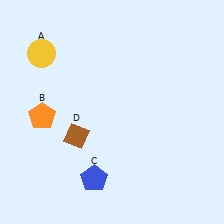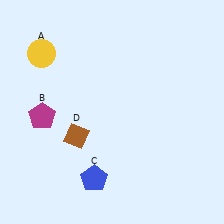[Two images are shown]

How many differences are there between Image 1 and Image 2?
There is 1 difference between the two images.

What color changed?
The pentagon (B) changed from orange in Image 1 to magenta in Image 2.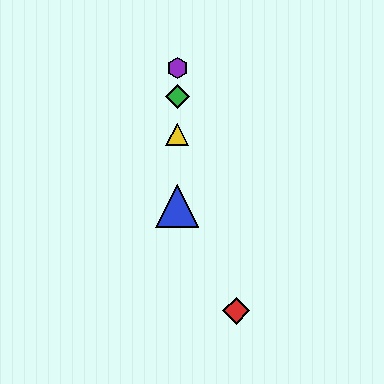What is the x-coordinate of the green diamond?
The green diamond is at x≈177.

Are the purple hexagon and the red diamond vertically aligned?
No, the purple hexagon is at x≈177 and the red diamond is at x≈236.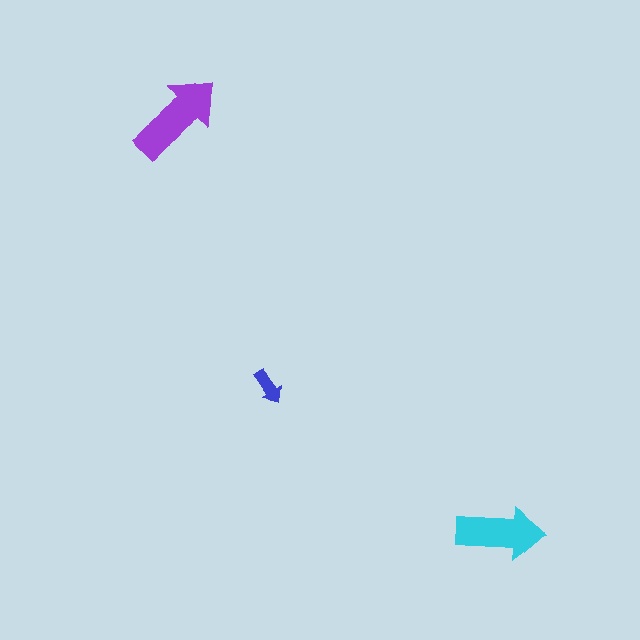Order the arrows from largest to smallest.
the purple one, the cyan one, the blue one.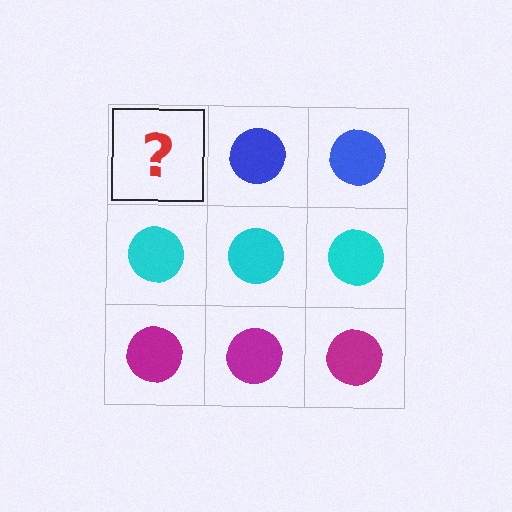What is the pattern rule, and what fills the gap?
The rule is that each row has a consistent color. The gap should be filled with a blue circle.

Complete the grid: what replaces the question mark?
The question mark should be replaced with a blue circle.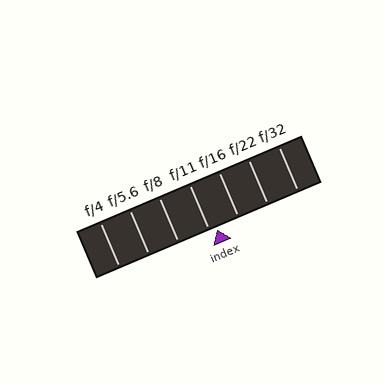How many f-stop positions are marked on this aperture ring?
There are 7 f-stop positions marked.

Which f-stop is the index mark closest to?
The index mark is closest to f/11.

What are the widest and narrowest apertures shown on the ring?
The widest aperture shown is f/4 and the narrowest is f/32.